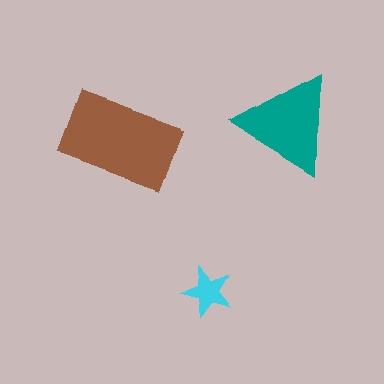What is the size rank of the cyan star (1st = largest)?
3rd.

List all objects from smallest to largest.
The cyan star, the teal triangle, the brown rectangle.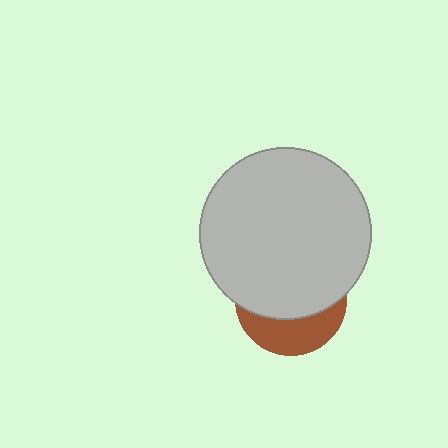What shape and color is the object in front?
The object in front is a light gray circle.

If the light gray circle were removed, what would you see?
You would see the complete brown circle.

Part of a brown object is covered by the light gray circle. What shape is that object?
It is a circle.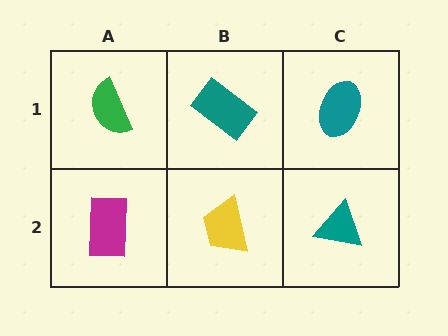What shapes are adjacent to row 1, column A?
A magenta rectangle (row 2, column A), a teal rectangle (row 1, column B).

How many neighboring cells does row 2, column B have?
3.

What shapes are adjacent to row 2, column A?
A green semicircle (row 1, column A), a yellow trapezoid (row 2, column B).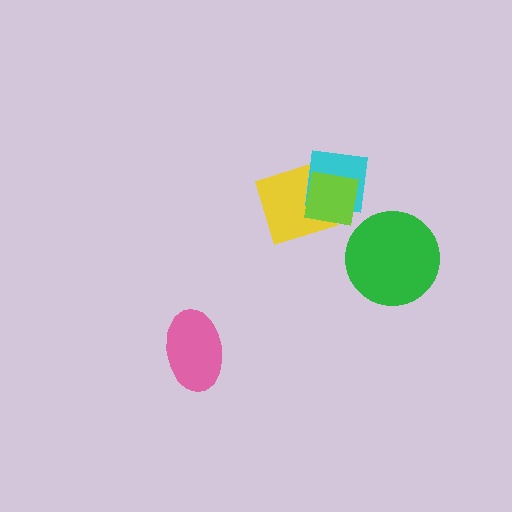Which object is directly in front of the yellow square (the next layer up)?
The cyan square is directly in front of the yellow square.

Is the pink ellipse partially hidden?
No, no other shape covers it.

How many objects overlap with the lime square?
2 objects overlap with the lime square.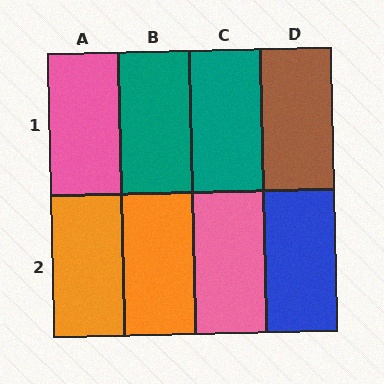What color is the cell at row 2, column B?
Orange.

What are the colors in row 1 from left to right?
Pink, teal, teal, brown.